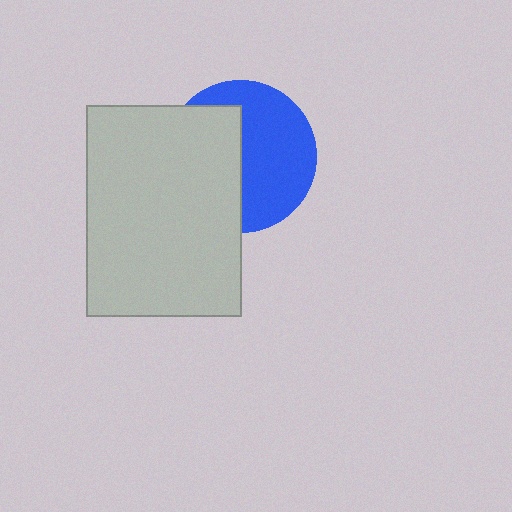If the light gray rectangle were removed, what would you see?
You would see the complete blue circle.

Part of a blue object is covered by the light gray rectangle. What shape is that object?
It is a circle.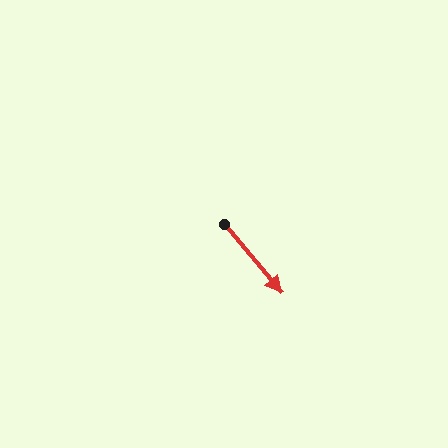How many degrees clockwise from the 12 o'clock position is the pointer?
Approximately 140 degrees.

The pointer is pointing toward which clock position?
Roughly 5 o'clock.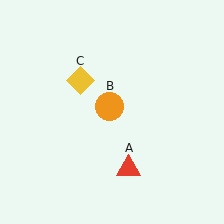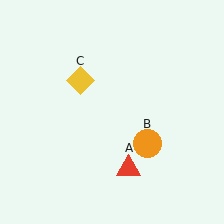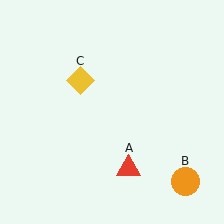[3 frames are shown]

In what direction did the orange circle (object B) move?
The orange circle (object B) moved down and to the right.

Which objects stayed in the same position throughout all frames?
Red triangle (object A) and yellow diamond (object C) remained stationary.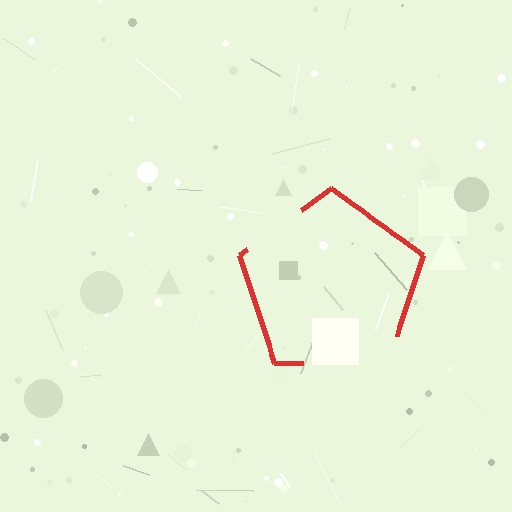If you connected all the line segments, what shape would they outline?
They would outline a pentagon.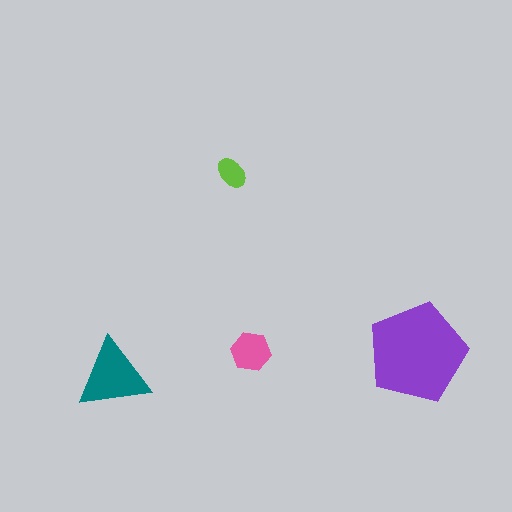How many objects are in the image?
There are 4 objects in the image.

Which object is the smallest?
The lime ellipse.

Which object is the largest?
The purple pentagon.